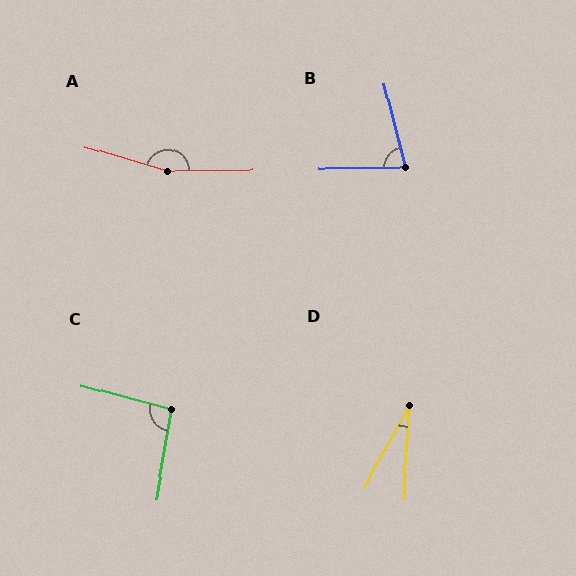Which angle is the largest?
A, at approximately 163 degrees.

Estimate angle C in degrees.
Approximately 96 degrees.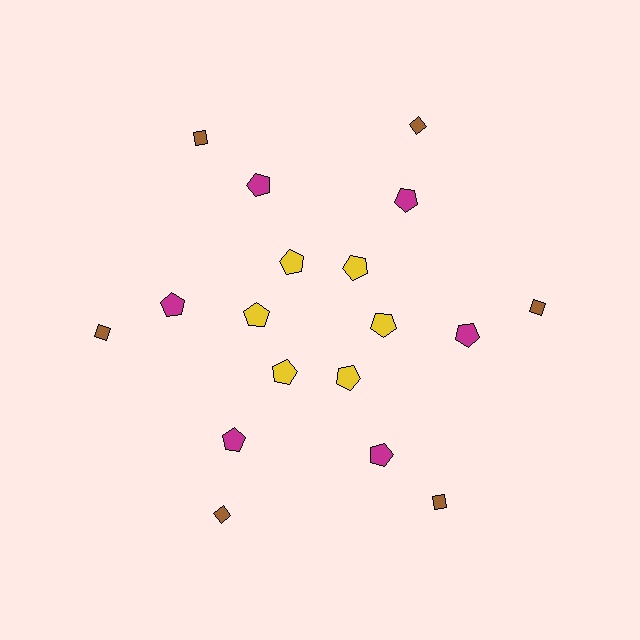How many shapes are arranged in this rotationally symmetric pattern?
There are 18 shapes, arranged in 6 groups of 3.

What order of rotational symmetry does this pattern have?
This pattern has 6-fold rotational symmetry.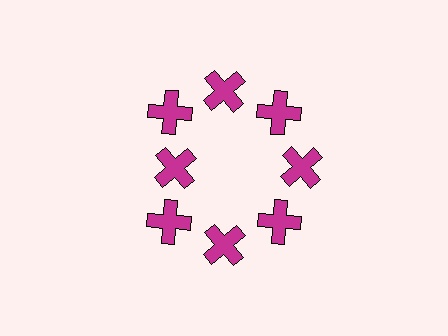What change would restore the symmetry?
The symmetry would be restored by moving it outward, back onto the ring so that all 8 crosses sit at equal angles and equal distance from the center.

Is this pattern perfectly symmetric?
No. The 8 magenta crosses are arranged in a ring, but one element near the 9 o'clock position is pulled inward toward the center, breaking the 8-fold rotational symmetry.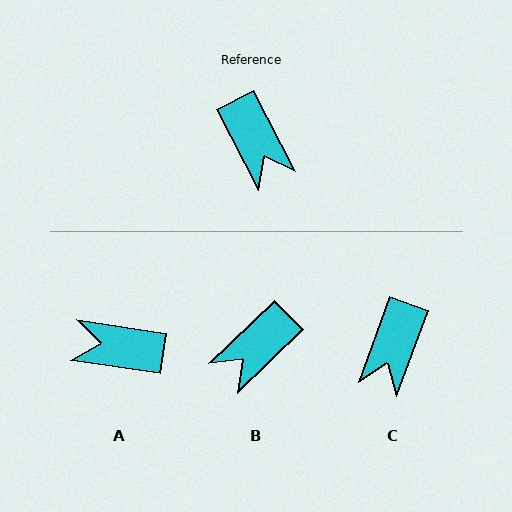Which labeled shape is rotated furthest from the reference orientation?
A, about 126 degrees away.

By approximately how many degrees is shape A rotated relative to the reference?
Approximately 126 degrees clockwise.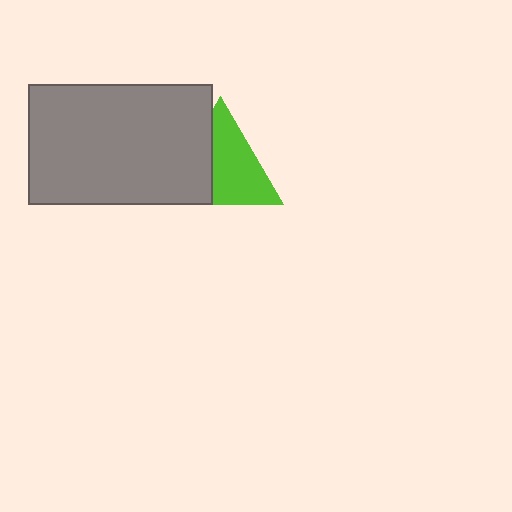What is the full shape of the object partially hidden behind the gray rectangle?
The partially hidden object is a lime triangle.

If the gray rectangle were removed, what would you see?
You would see the complete lime triangle.